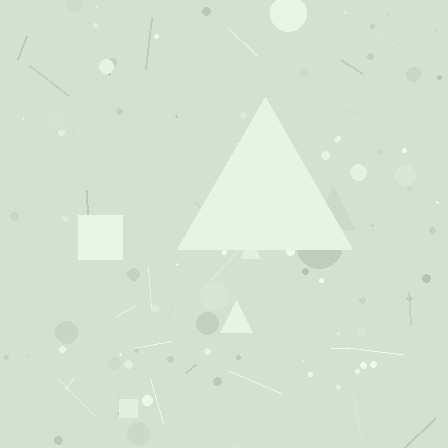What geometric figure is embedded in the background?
A triangle is embedded in the background.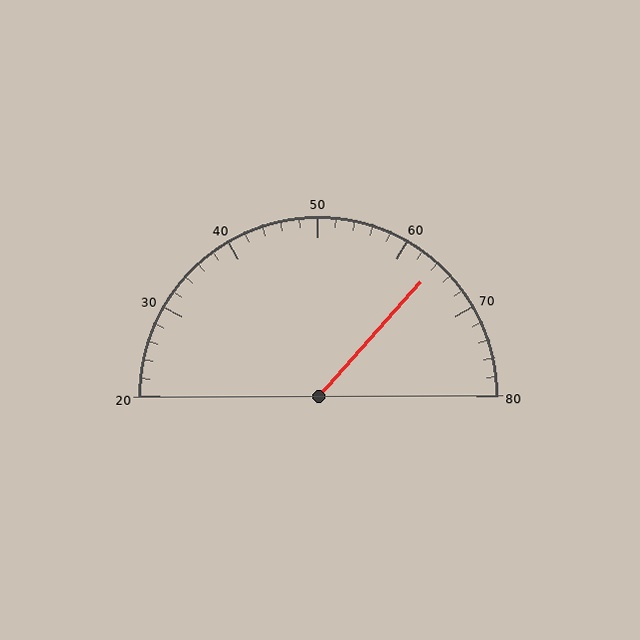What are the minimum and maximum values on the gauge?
The gauge ranges from 20 to 80.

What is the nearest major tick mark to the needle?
The nearest major tick mark is 60.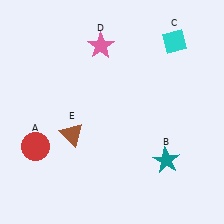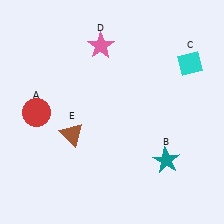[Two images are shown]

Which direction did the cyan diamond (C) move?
The cyan diamond (C) moved down.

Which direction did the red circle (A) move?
The red circle (A) moved up.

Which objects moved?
The objects that moved are: the red circle (A), the cyan diamond (C).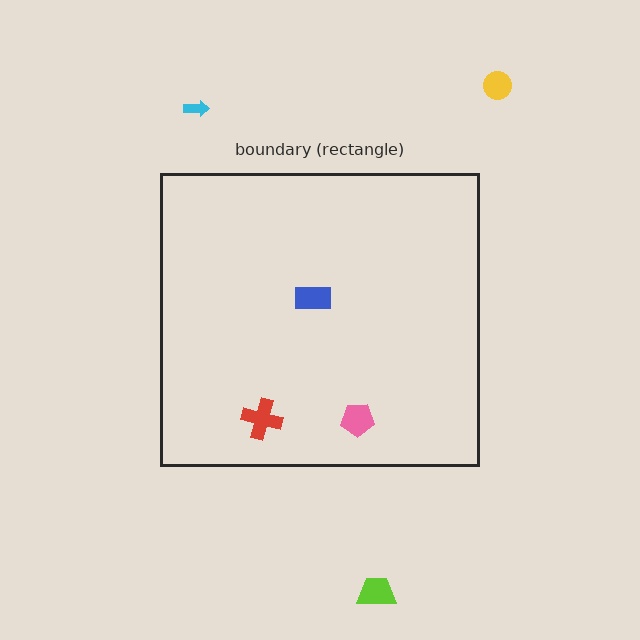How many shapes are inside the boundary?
3 inside, 3 outside.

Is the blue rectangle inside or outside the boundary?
Inside.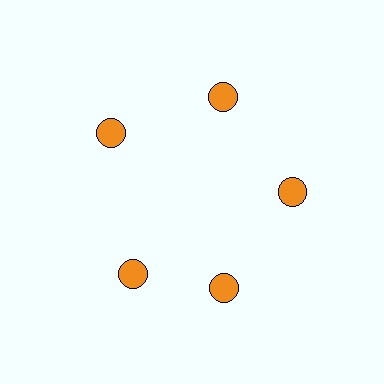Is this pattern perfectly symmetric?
No. The 5 orange circles are arranged in a ring, but one element near the 8 o'clock position is rotated out of alignment along the ring, breaking the 5-fold rotational symmetry.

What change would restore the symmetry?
The symmetry would be restored by rotating it back into even spacing with its neighbors so that all 5 circles sit at equal angles and equal distance from the center.